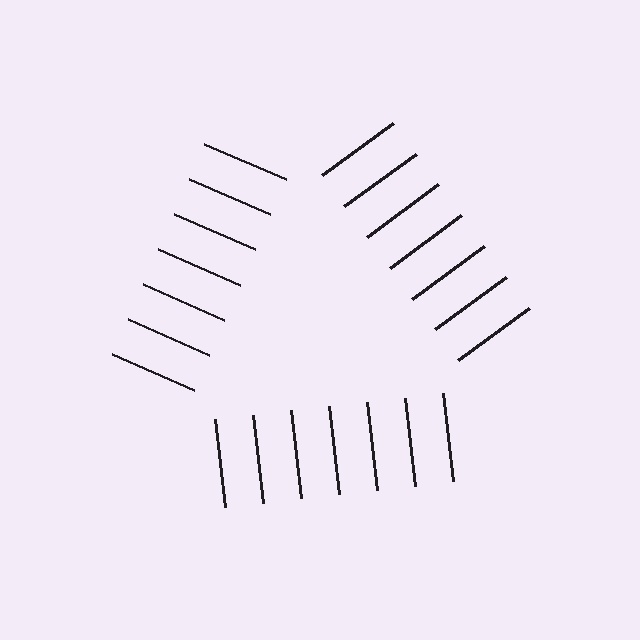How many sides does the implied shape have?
3 sides — the line-ends trace a triangle.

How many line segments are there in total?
21 — 7 along each of the 3 edges.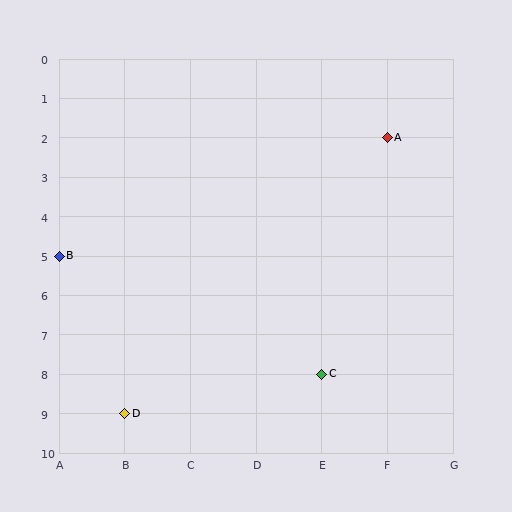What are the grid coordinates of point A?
Point A is at grid coordinates (F, 2).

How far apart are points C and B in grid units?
Points C and B are 4 columns and 3 rows apart (about 5.0 grid units diagonally).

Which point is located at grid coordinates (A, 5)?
Point B is at (A, 5).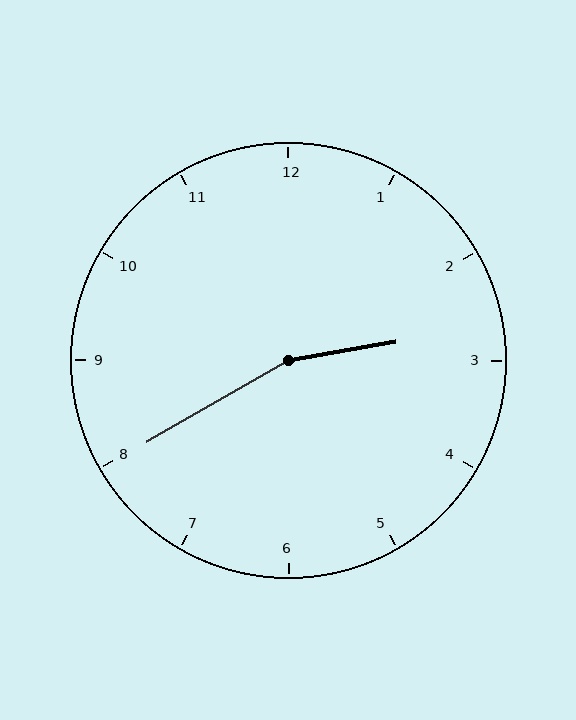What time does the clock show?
2:40.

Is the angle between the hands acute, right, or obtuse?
It is obtuse.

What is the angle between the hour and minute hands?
Approximately 160 degrees.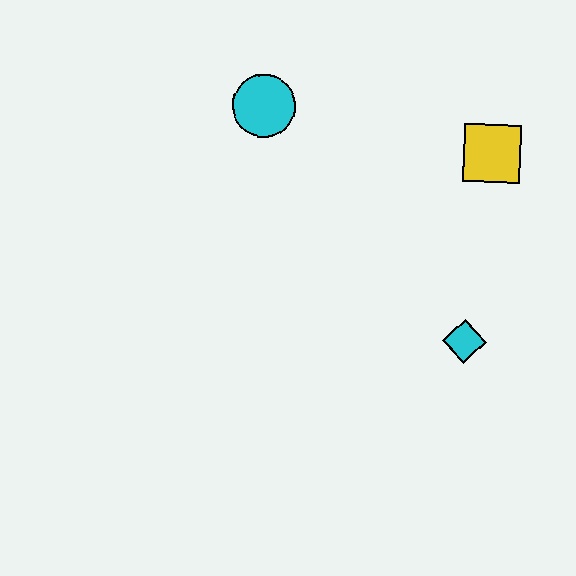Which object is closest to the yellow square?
The cyan diamond is closest to the yellow square.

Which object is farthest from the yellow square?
The cyan circle is farthest from the yellow square.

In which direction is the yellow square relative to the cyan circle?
The yellow square is to the right of the cyan circle.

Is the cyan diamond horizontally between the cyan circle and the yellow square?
Yes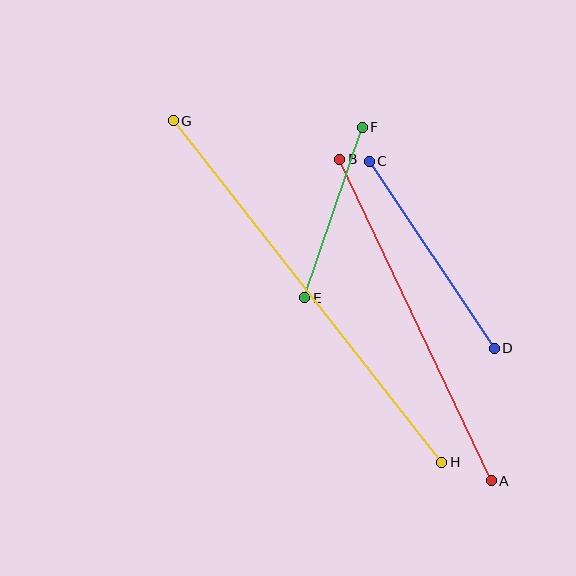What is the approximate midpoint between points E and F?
The midpoint is at approximately (333, 213) pixels.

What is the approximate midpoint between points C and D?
The midpoint is at approximately (432, 255) pixels.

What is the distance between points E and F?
The distance is approximately 180 pixels.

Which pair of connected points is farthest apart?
Points G and H are farthest apart.